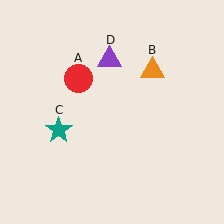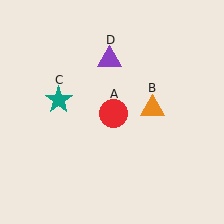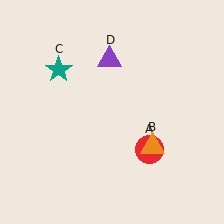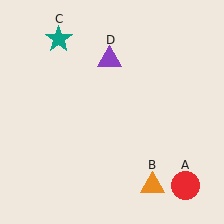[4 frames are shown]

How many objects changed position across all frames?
3 objects changed position: red circle (object A), orange triangle (object B), teal star (object C).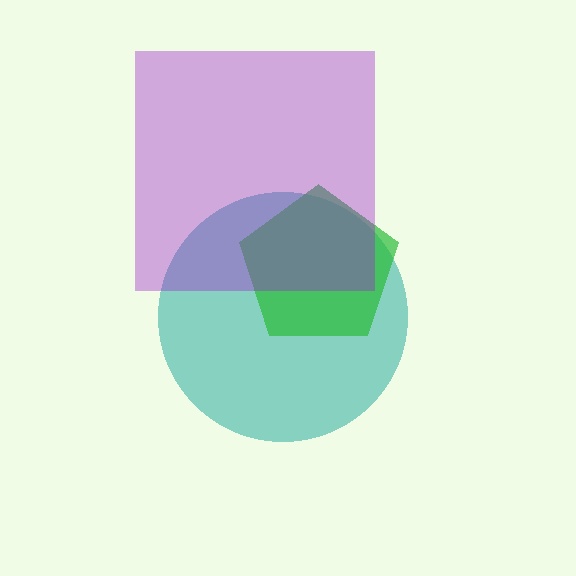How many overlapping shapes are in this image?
There are 3 overlapping shapes in the image.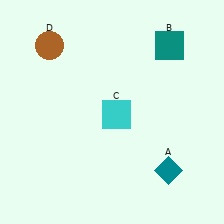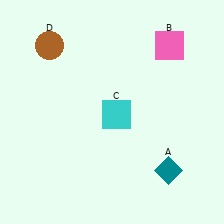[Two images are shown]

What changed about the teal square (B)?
In Image 1, B is teal. In Image 2, it changed to pink.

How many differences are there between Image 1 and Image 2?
There is 1 difference between the two images.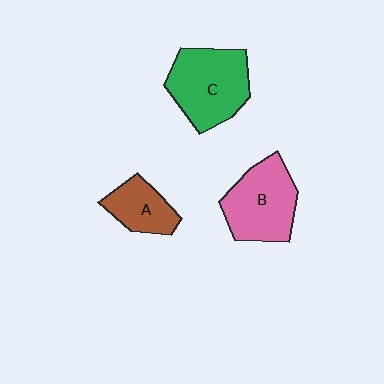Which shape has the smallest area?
Shape A (brown).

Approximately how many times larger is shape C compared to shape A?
Approximately 1.8 times.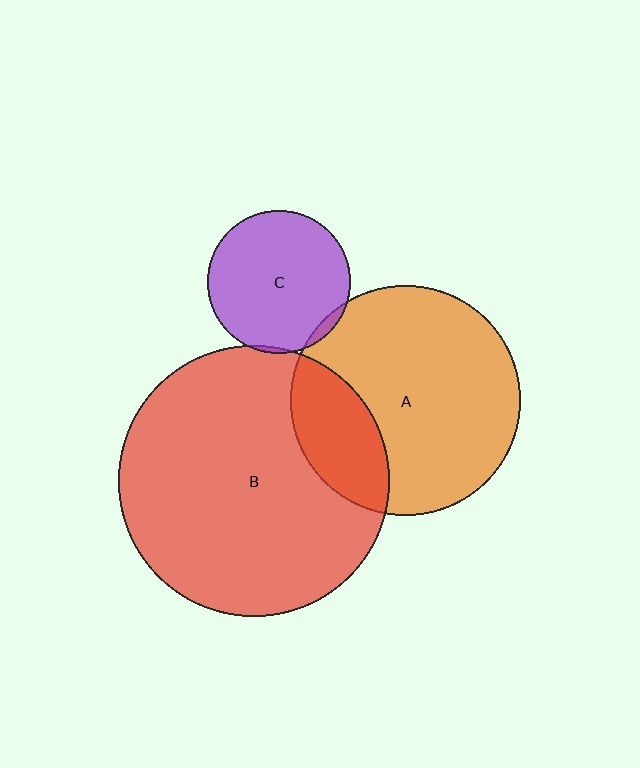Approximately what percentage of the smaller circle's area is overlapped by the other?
Approximately 5%.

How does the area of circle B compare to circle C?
Approximately 3.6 times.